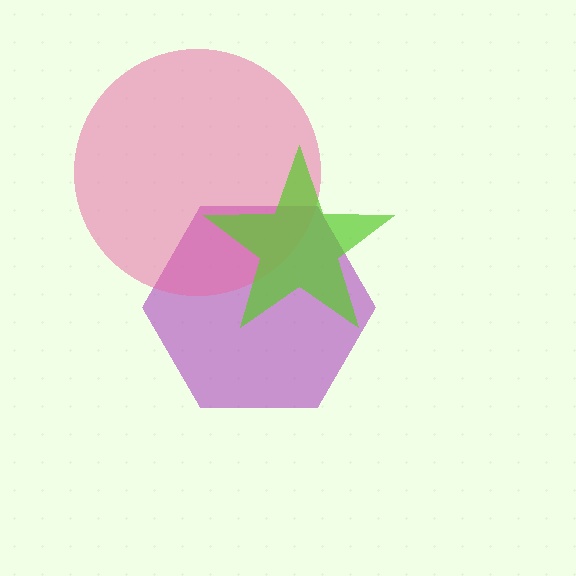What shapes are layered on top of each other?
The layered shapes are: a purple hexagon, a pink circle, a lime star.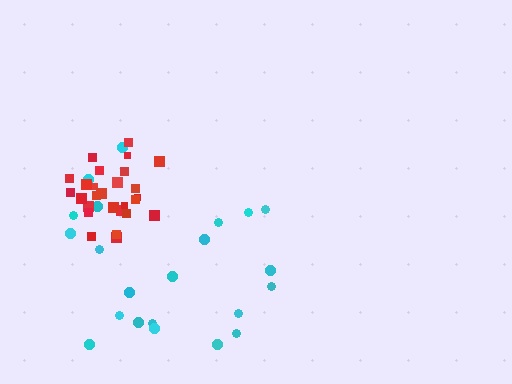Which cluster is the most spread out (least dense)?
Cyan.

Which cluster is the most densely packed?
Red.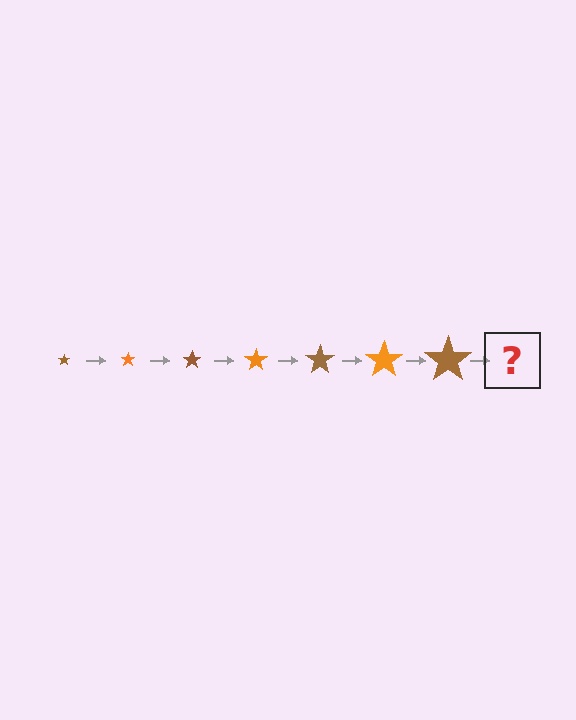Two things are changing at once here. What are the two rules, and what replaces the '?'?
The two rules are that the star grows larger each step and the color cycles through brown and orange. The '?' should be an orange star, larger than the previous one.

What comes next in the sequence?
The next element should be an orange star, larger than the previous one.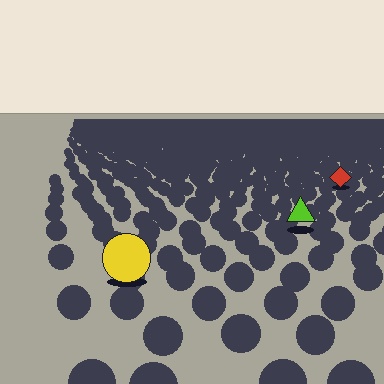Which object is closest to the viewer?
The yellow circle is closest. The texture marks near it are larger and more spread out.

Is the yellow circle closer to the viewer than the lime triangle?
Yes. The yellow circle is closer — you can tell from the texture gradient: the ground texture is coarser near it.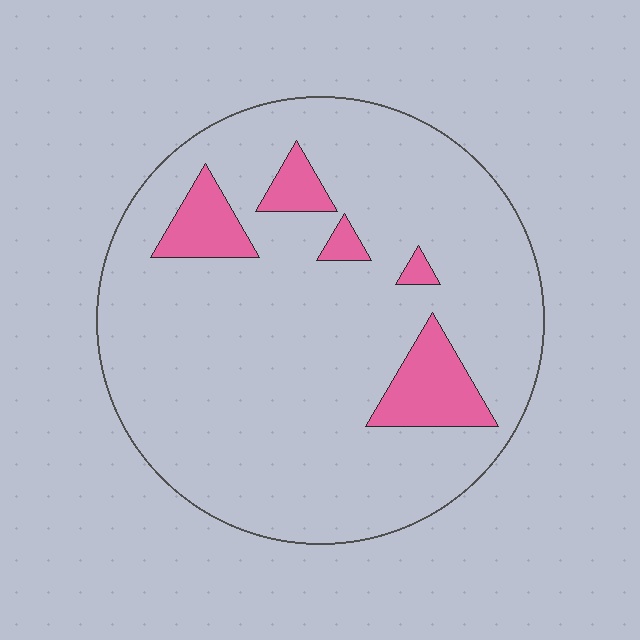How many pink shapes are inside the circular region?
5.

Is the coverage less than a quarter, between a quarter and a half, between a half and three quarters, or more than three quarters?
Less than a quarter.